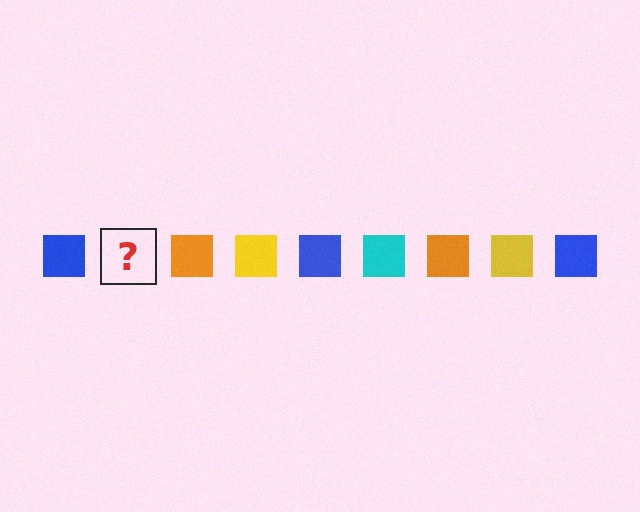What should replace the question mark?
The question mark should be replaced with a cyan square.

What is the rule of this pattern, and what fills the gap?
The rule is that the pattern cycles through blue, cyan, orange, yellow squares. The gap should be filled with a cyan square.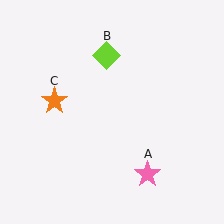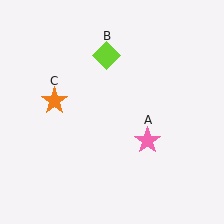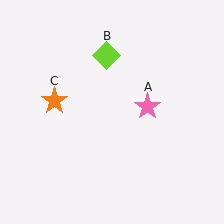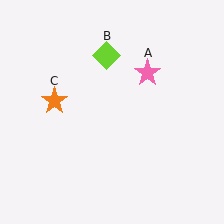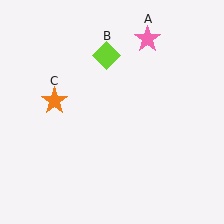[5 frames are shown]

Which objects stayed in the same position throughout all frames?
Lime diamond (object B) and orange star (object C) remained stationary.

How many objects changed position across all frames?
1 object changed position: pink star (object A).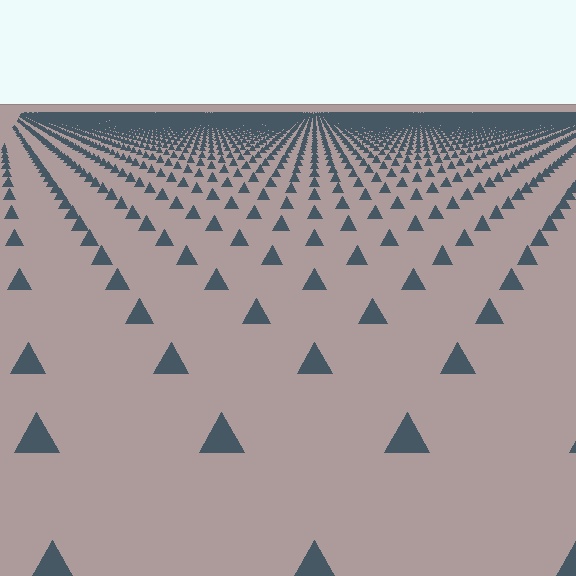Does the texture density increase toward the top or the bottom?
Density increases toward the top.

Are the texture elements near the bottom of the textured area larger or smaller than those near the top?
Larger. Near the bottom, elements are closer to the viewer and appear at a bigger on-screen size.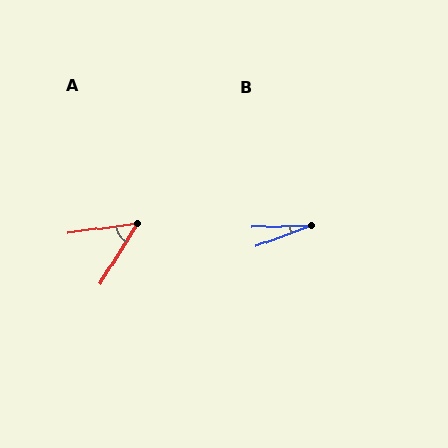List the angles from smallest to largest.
B (19°), A (51°).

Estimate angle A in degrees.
Approximately 51 degrees.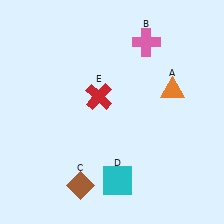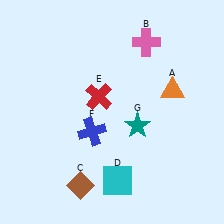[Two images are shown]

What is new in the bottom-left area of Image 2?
A blue cross (F) was added in the bottom-left area of Image 2.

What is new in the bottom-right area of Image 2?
A teal star (G) was added in the bottom-right area of Image 2.